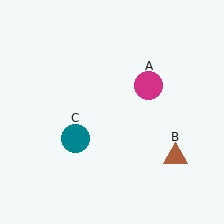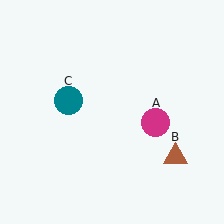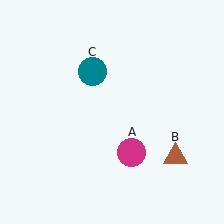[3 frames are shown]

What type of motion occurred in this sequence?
The magenta circle (object A), teal circle (object C) rotated clockwise around the center of the scene.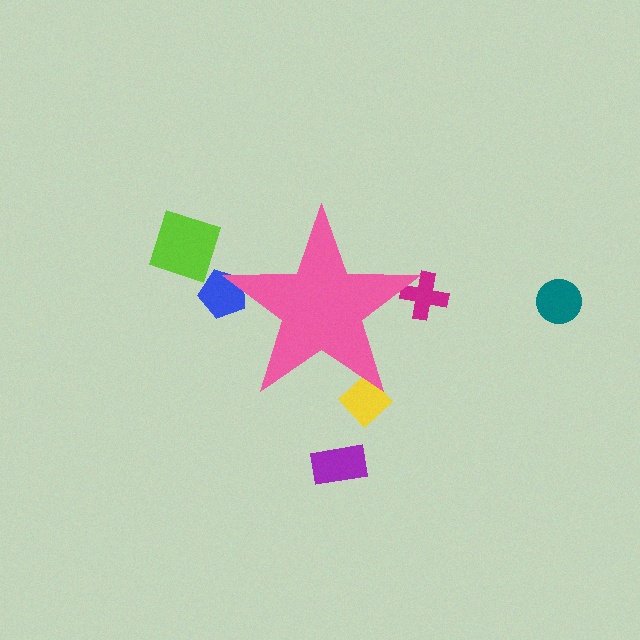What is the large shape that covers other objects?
A pink star.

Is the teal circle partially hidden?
No, the teal circle is fully visible.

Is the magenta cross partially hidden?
Yes, the magenta cross is partially hidden behind the pink star.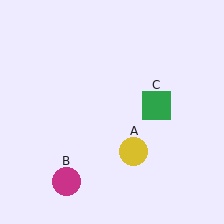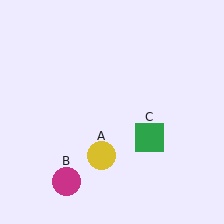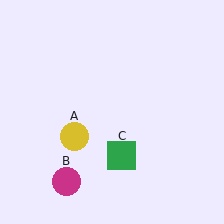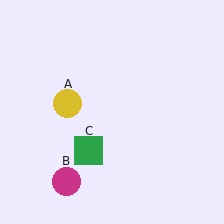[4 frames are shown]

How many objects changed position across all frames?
2 objects changed position: yellow circle (object A), green square (object C).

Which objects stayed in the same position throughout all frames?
Magenta circle (object B) remained stationary.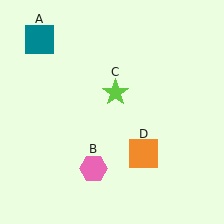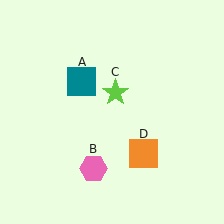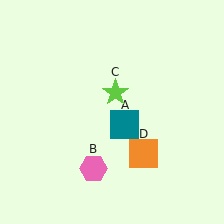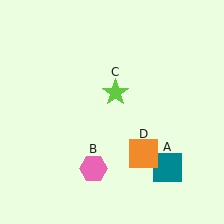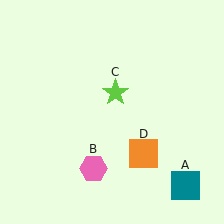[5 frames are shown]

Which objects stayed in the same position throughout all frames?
Pink hexagon (object B) and lime star (object C) and orange square (object D) remained stationary.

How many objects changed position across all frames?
1 object changed position: teal square (object A).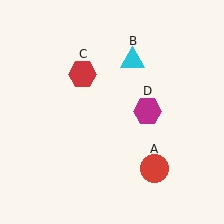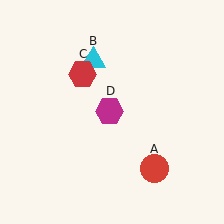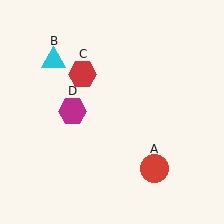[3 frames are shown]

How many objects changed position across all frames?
2 objects changed position: cyan triangle (object B), magenta hexagon (object D).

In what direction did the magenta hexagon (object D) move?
The magenta hexagon (object D) moved left.